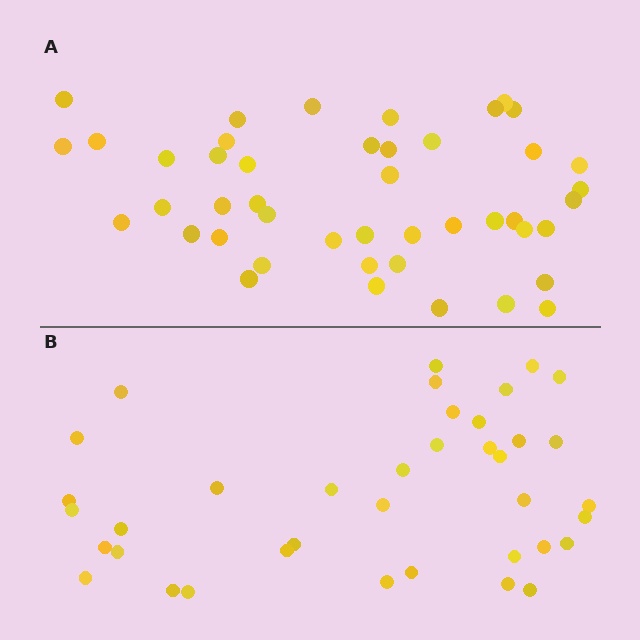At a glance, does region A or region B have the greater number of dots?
Region A (the top region) has more dots.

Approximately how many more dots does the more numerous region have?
Region A has roughly 8 or so more dots than region B.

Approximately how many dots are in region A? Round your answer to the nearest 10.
About 40 dots. (The exact count is 45, which rounds to 40.)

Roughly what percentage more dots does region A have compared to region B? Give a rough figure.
About 20% more.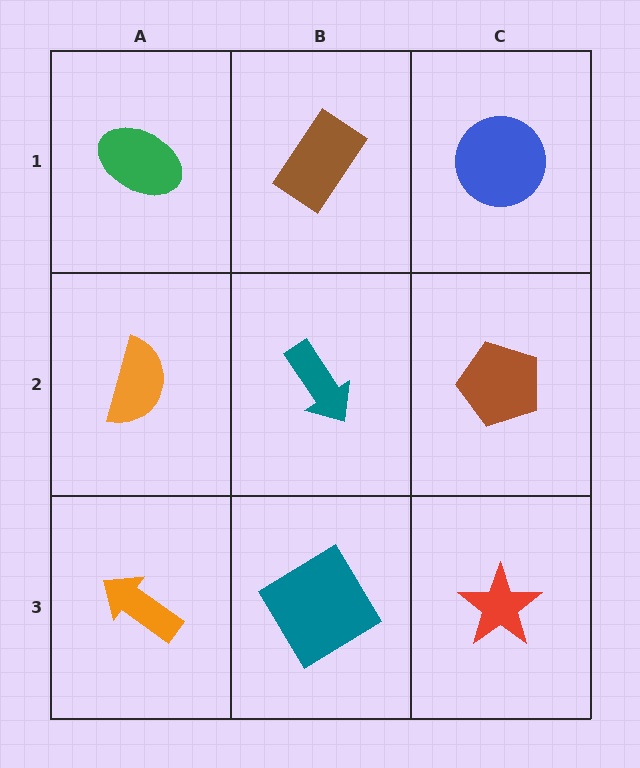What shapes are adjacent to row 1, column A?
An orange semicircle (row 2, column A), a brown rectangle (row 1, column B).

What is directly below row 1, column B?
A teal arrow.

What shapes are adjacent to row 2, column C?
A blue circle (row 1, column C), a red star (row 3, column C), a teal arrow (row 2, column B).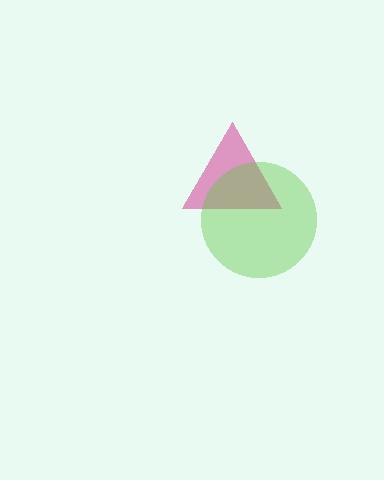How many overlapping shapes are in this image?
There are 2 overlapping shapes in the image.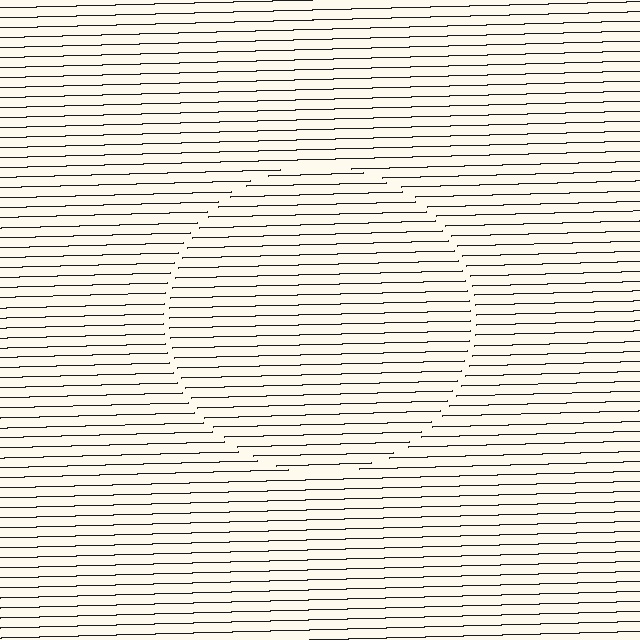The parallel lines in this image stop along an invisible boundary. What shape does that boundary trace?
An illusory circle. The interior of the shape contains the same grating, shifted by half a period — the contour is defined by the phase discontinuity where line-ends from the inner and outer gratings abut.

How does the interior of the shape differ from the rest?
The interior of the shape contains the same grating, shifted by half a period — the contour is defined by the phase discontinuity where line-ends from the inner and outer gratings abut.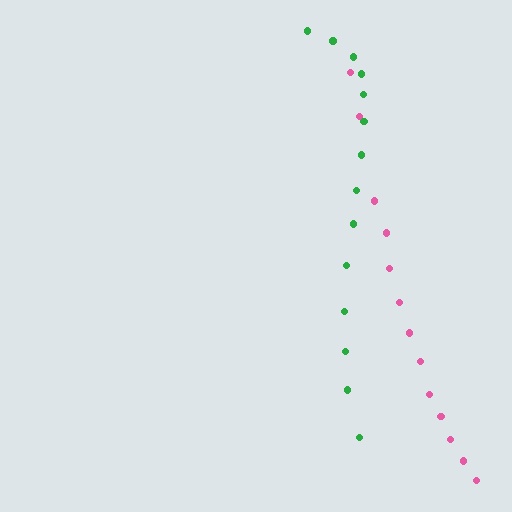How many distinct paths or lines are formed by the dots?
There are 2 distinct paths.